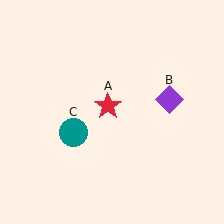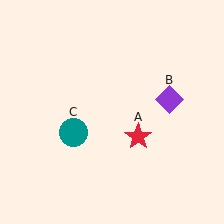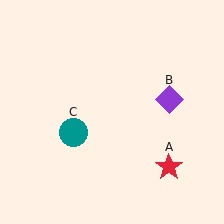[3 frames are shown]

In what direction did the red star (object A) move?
The red star (object A) moved down and to the right.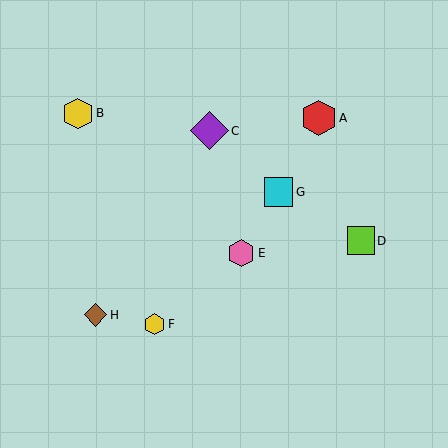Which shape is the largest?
The purple diamond (labeled C) is the largest.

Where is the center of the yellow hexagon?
The center of the yellow hexagon is at (78, 113).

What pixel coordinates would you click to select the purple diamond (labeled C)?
Click at (209, 131) to select the purple diamond C.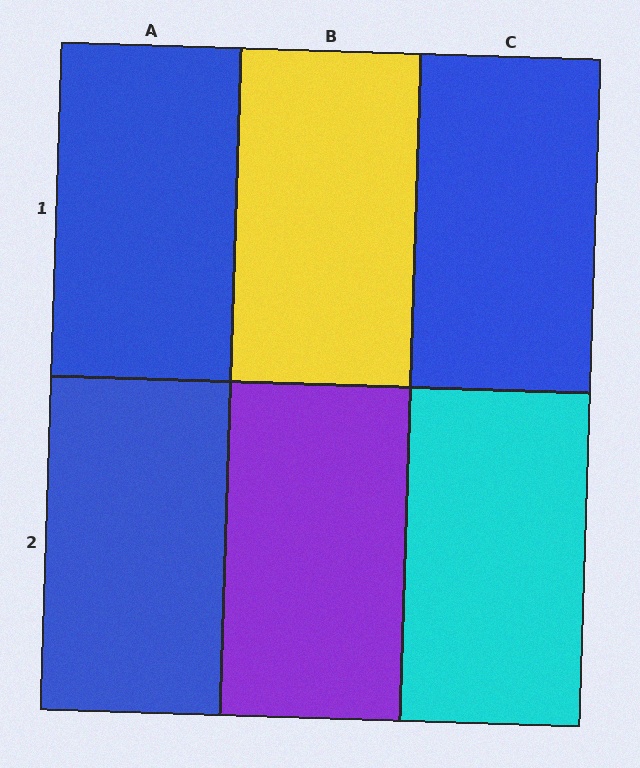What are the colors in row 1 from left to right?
Blue, yellow, blue.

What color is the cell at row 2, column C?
Cyan.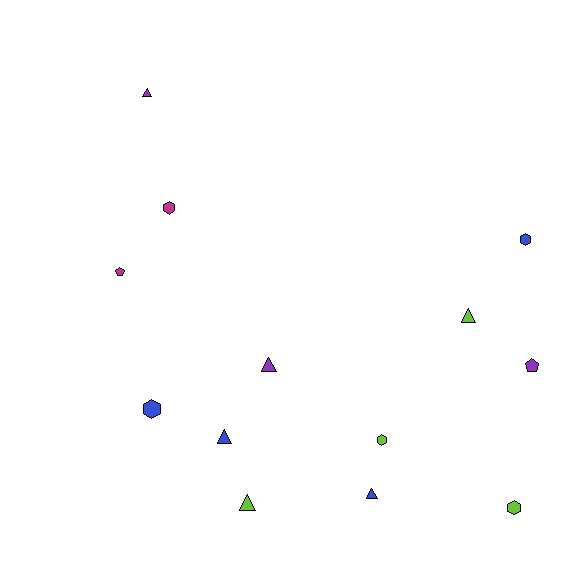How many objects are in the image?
There are 13 objects.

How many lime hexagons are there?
There are 2 lime hexagons.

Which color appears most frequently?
Blue, with 4 objects.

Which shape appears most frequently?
Triangle, with 6 objects.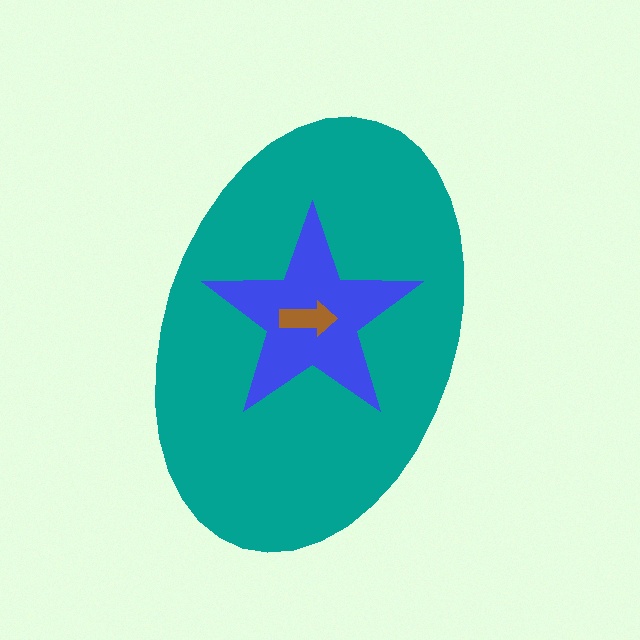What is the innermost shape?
The brown arrow.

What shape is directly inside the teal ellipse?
The blue star.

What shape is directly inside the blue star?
The brown arrow.